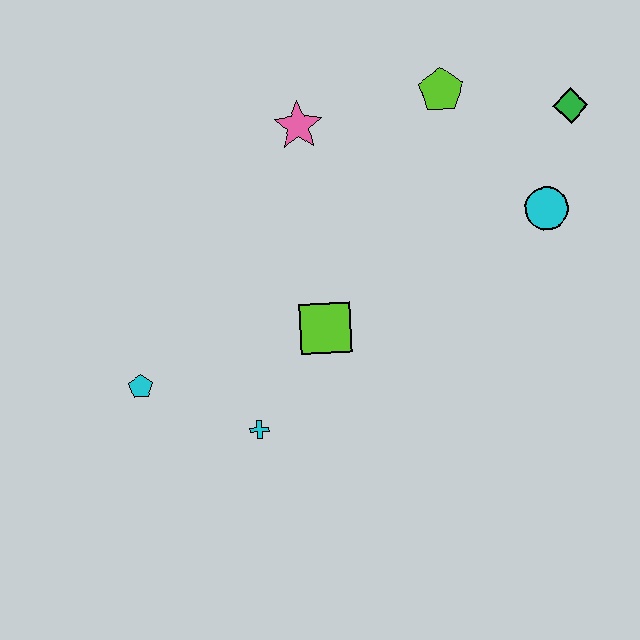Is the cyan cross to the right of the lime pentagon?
No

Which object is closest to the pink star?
The lime pentagon is closest to the pink star.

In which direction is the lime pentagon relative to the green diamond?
The lime pentagon is to the left of the green diamond.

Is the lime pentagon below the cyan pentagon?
No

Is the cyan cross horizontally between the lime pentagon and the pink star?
No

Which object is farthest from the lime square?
The green diamond is farthest from the lime square.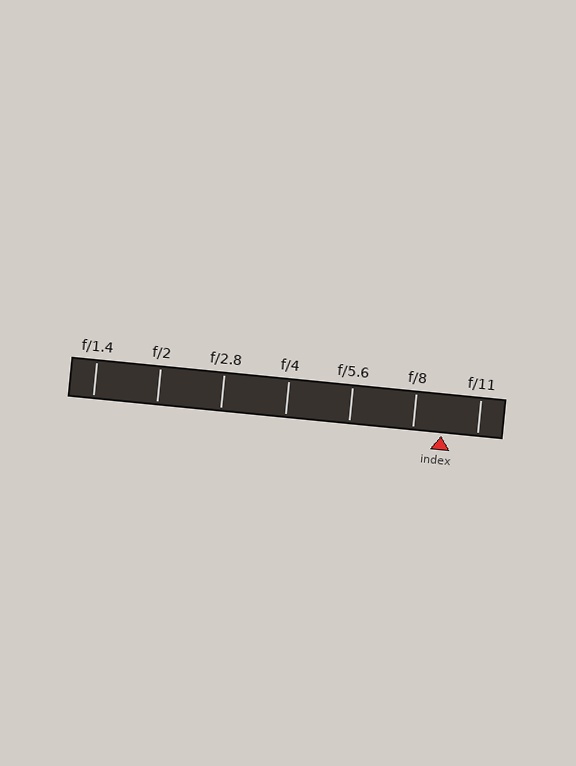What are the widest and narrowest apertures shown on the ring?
The widest aperture shown is f/1.4 and the narrowest is f/11.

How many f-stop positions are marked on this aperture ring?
There are 7 f-stop positions marked.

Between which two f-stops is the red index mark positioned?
The index mark is between f/8 and f/11.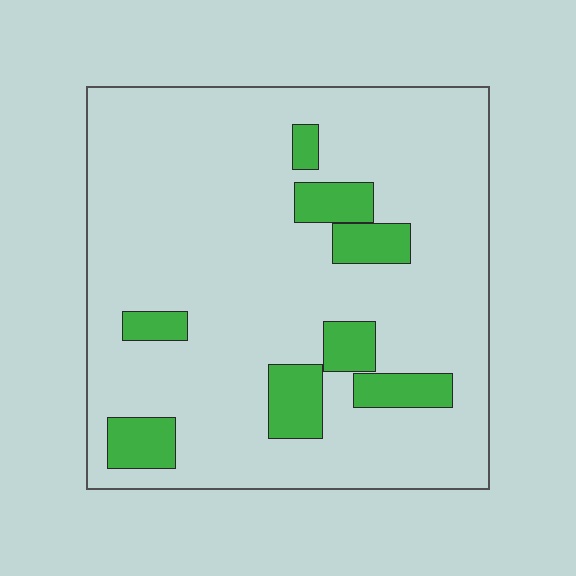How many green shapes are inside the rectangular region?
8.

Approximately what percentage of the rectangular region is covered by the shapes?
Approximately 15%.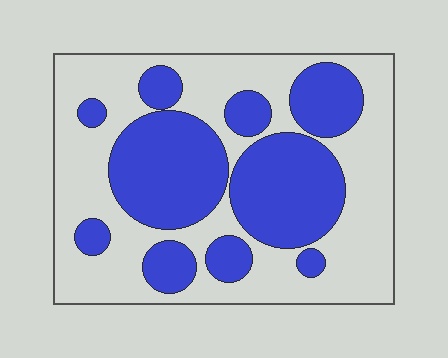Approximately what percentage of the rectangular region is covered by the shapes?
Approximately 40%.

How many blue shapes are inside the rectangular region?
10.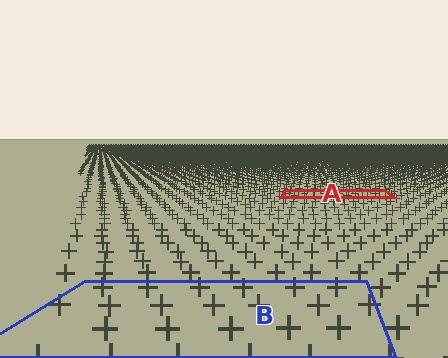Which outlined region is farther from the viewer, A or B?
Region A is farther from the viewer — the texture elements inside it appear smaller and more densely packed.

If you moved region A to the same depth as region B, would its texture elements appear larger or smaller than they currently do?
They would appear larger. At a closer depth, the same texture elements are projected at a bigger on-screen size.